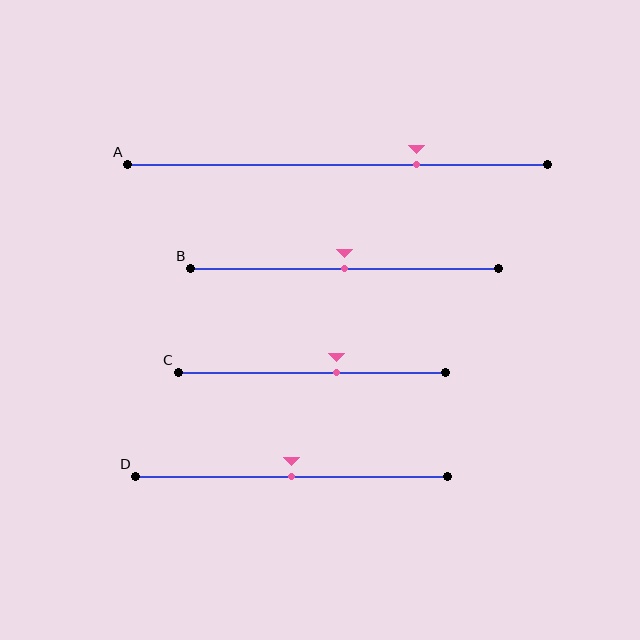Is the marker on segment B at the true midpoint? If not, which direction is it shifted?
Yes, the marker on segment B is at the true midpoint.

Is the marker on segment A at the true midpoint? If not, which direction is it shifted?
No, the marker on segment A is shifted to the right by about 19% of the segment length.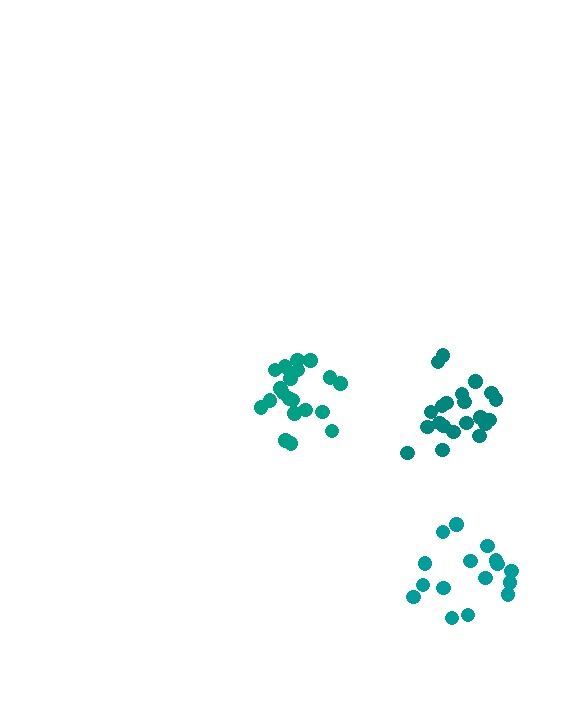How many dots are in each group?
Group 1: 21 dots, Group 2: 20 dots, Group 3: 16 dots (57 total).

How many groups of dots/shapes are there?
There are 3 groups.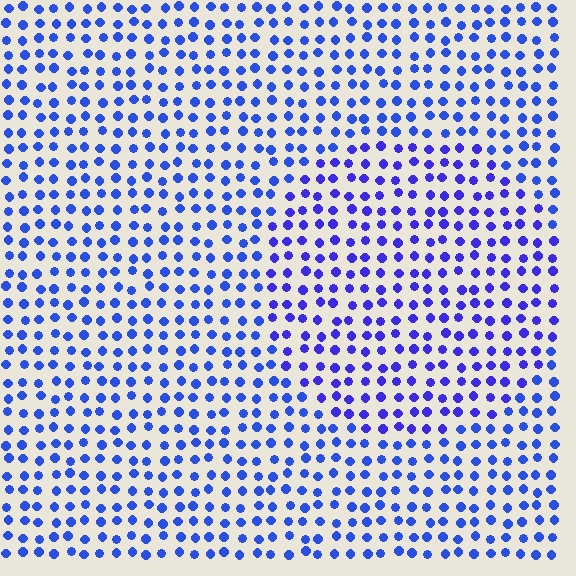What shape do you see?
I see a circle.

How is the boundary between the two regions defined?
The boundary is defined purely by a slight shift in hue (about 19 degrees). Spacing, size, and orientation are identical on both sides.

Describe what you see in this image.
The image is filled with small blue elements in a uniform arrangement. A circle-shaped region is visible where the elements are tinted to a slightly different hue, forming a subtle color boundary.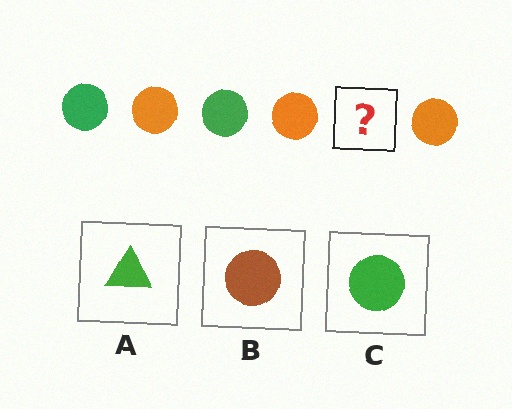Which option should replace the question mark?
Option C.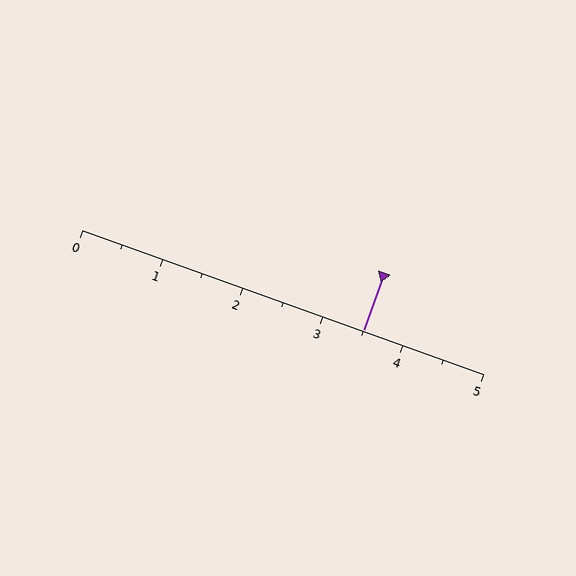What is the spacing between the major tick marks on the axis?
The major ticks are spaced 1 apart.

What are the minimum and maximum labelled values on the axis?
The axis runs from 0 to 5.